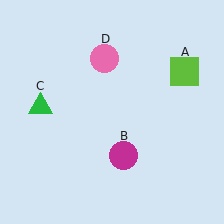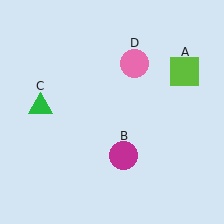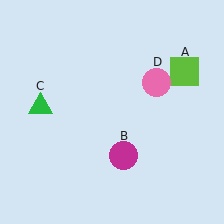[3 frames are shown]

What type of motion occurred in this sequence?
The pink circle (object D) rotated clockwise around the center of the scene.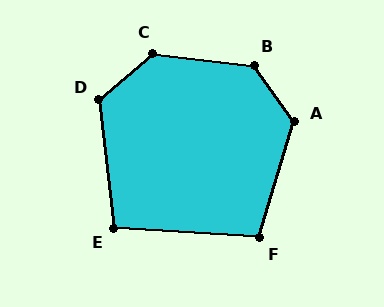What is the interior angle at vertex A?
Approximately 127 degrees (obtuse).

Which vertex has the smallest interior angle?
E, at approximately 101 degrees.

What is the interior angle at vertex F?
Approximately 103 degrees (obtuse).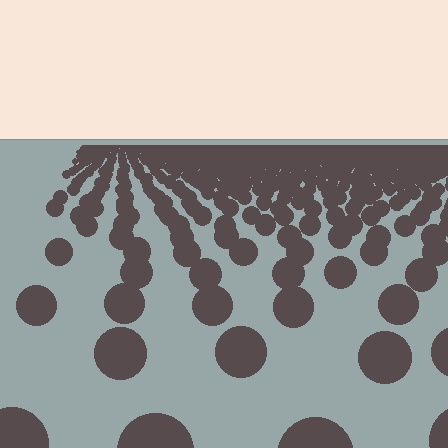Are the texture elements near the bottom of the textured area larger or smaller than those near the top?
Larger. Near the bottom, elements are closer to the viewer and appear at a bigger on-screen size.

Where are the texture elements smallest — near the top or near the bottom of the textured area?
Near the top.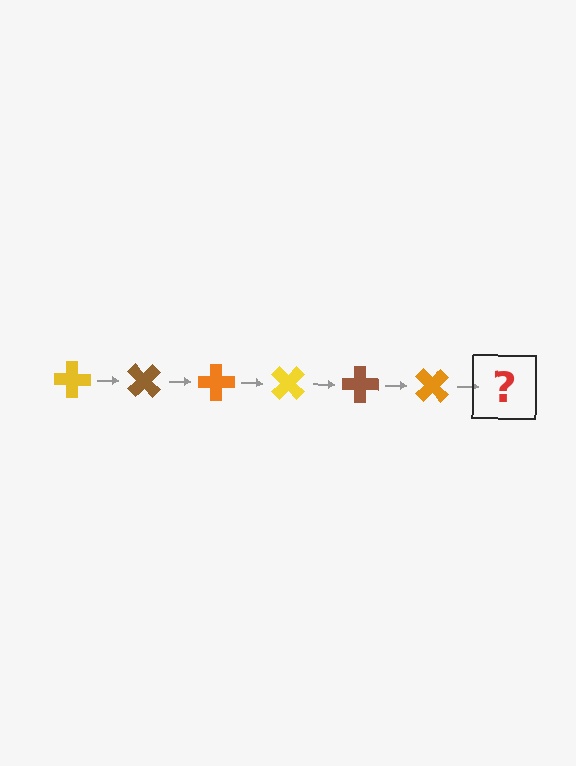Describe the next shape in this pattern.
It should be a yellow cross, rotated 270 degrees from the start.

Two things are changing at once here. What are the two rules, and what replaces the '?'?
The two rules are that it rotates 45 degrees each step and the color cycles through yellow, brown, and orange. The '?' should be a yellow cross, rotated 270 degrees from the start.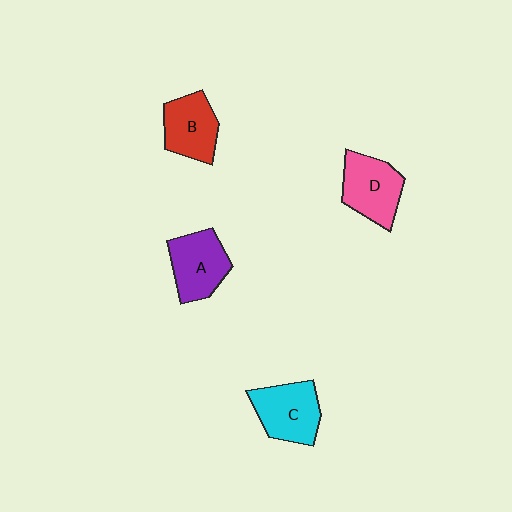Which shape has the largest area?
Shape C (cyan).